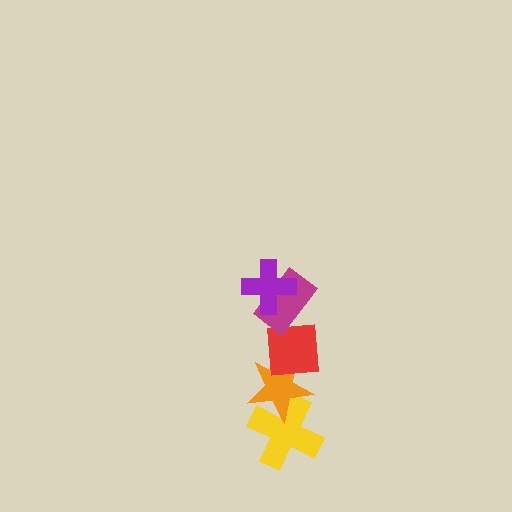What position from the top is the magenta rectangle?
The magenta rectangle is 2nd from the top.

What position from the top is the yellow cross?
The yellow cross is 5th from the top.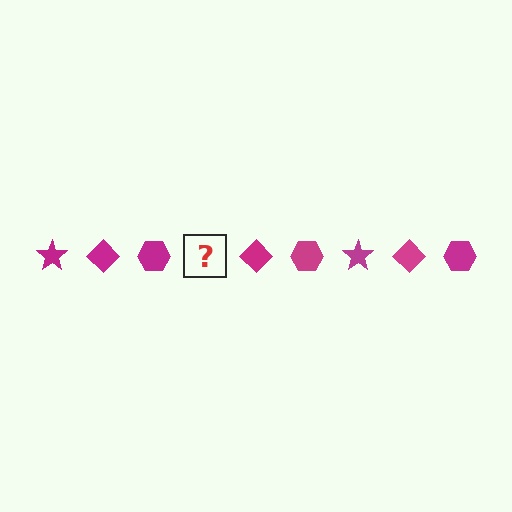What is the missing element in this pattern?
The missing element is a magenta star.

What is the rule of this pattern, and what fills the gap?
The rule is that the pattern cycles through star, diamond, hexagon shapes in magenta. The gap should be filled with a magenta star.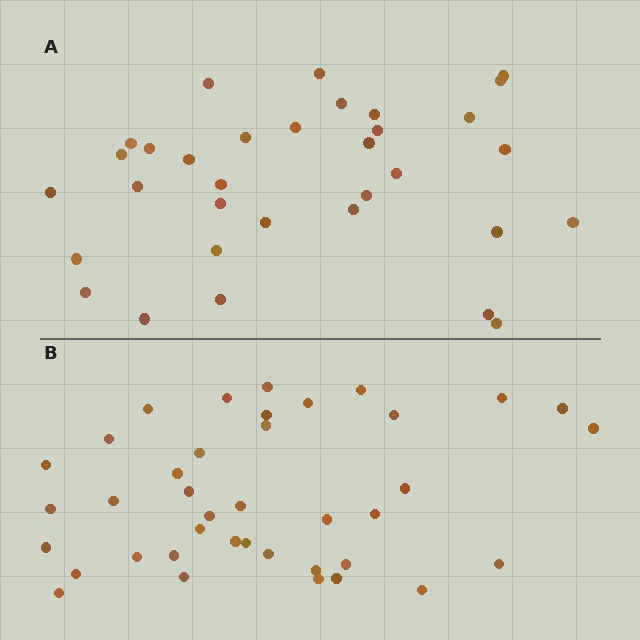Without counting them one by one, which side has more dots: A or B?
Region B (the bottom region) has more dots.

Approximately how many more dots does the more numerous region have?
Region B has about 6 more dots than region A.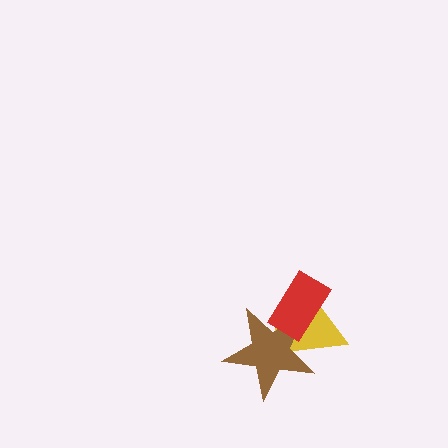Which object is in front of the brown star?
The red rectangle is in front of the brown star.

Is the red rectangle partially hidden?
No, no other shape covers it.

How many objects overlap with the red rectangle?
2 objects overlap with the red rectangle.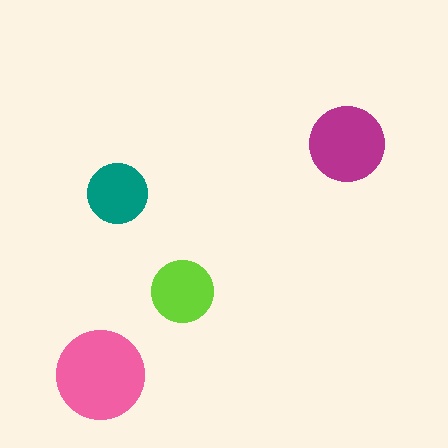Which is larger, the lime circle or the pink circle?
The pink one.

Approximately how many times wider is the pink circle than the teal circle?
About 1.5 times wider.